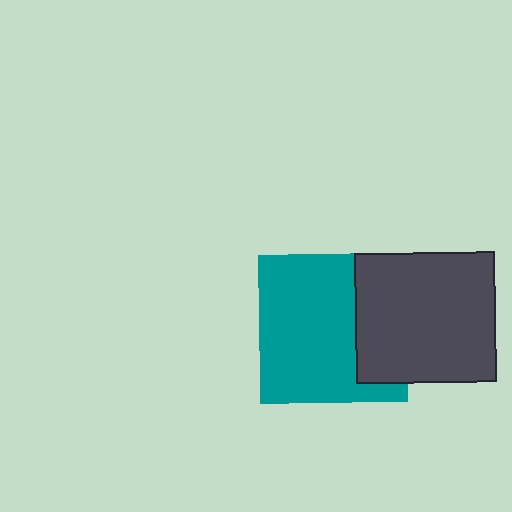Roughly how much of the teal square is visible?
Most of it is visible (roughly 69%).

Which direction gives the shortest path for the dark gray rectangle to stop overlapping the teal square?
Moving right gives the shortest separation.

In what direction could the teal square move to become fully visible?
The teal square could move left. That would shift it out from behind the dark gray rectangle entirely.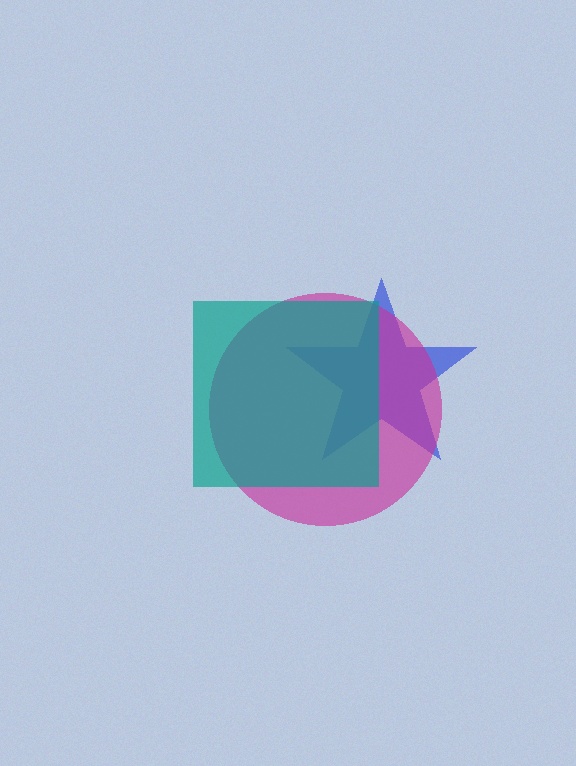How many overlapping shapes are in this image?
There are 3 overlapping shapes in the image.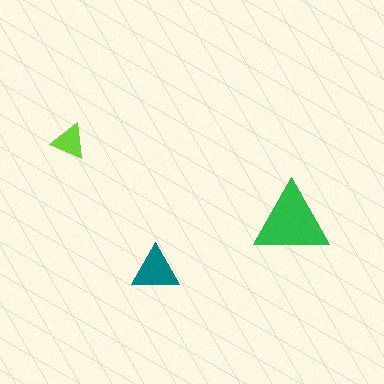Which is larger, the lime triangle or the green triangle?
The green one.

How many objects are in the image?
There are 3 objects in the image.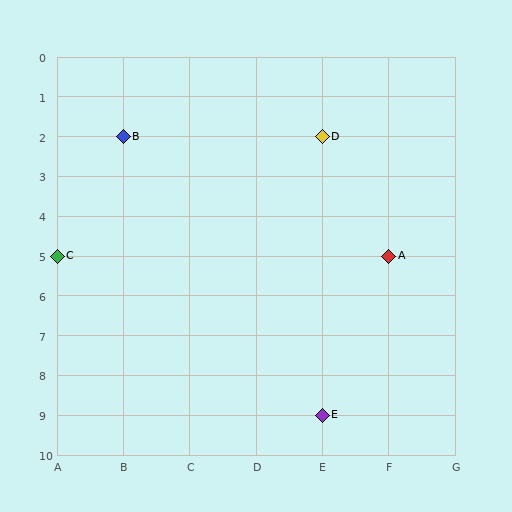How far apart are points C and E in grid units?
Points C and E are 4 columns and 4 rows apart (about 5.7 grid units diagonally).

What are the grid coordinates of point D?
Point D is at grid coordinates (E, 2).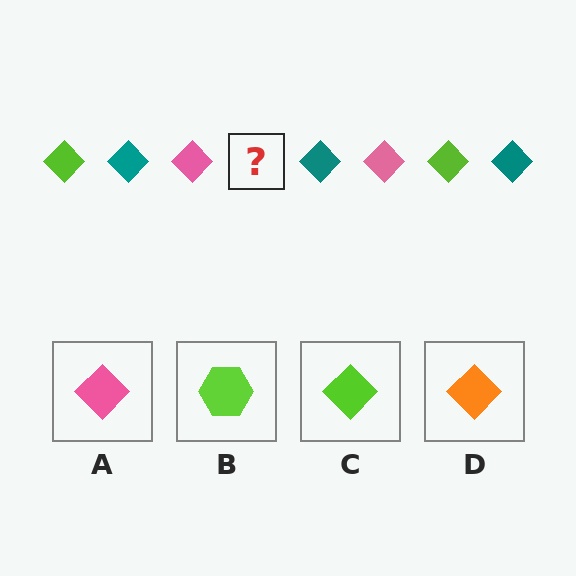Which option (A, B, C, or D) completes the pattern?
C.